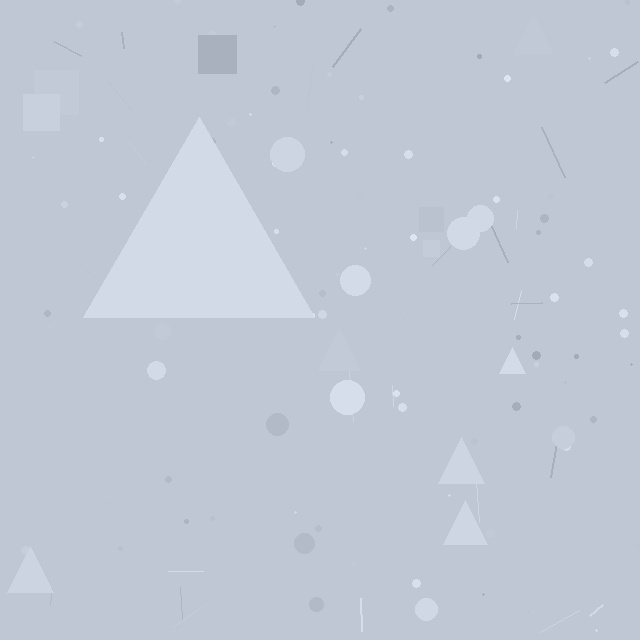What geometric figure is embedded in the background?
A triangle is embedded in the background.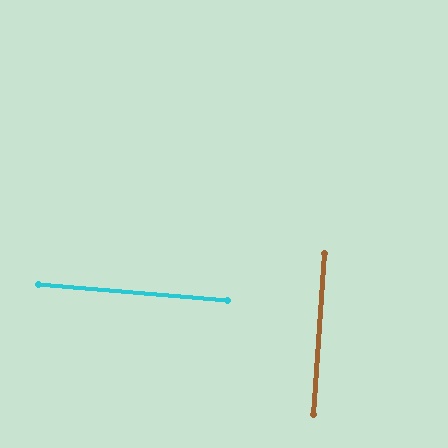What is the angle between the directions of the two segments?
Approximately 89 degrees.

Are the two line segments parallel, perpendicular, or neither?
Perpendicular — they meet at approximately 89°.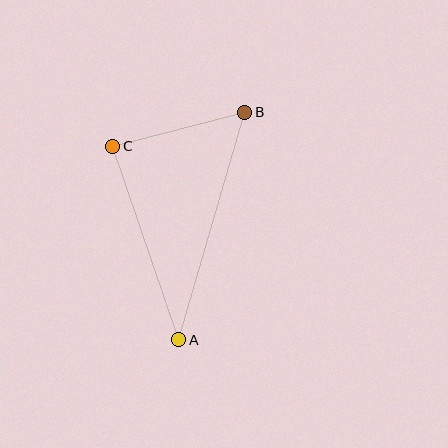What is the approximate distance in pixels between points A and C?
The distance between A and C is approximately 205 pixels.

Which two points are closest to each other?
Points B and C are closest to each other.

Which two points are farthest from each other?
Points A and B are farthest from each other.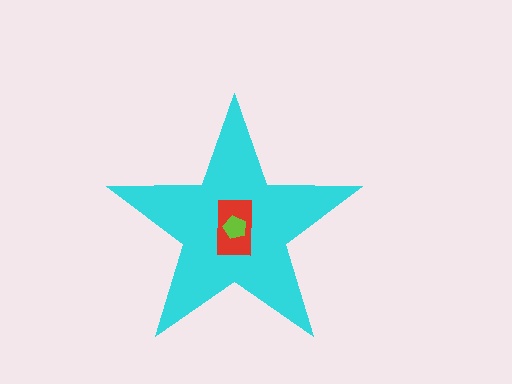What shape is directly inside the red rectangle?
The lime pentagon.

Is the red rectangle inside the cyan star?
Yes.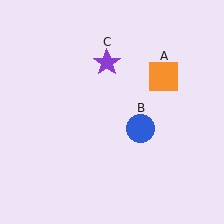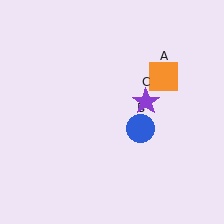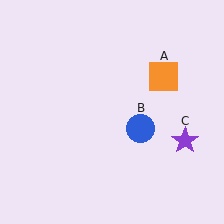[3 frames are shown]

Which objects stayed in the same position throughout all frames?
Orange square (object A) and blue circle (object B) remained stationary.